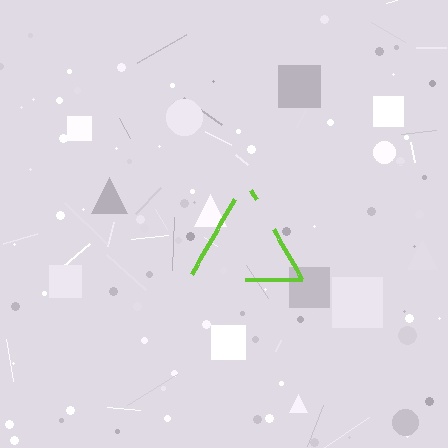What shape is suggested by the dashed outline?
The dashed outline suggests a triangle.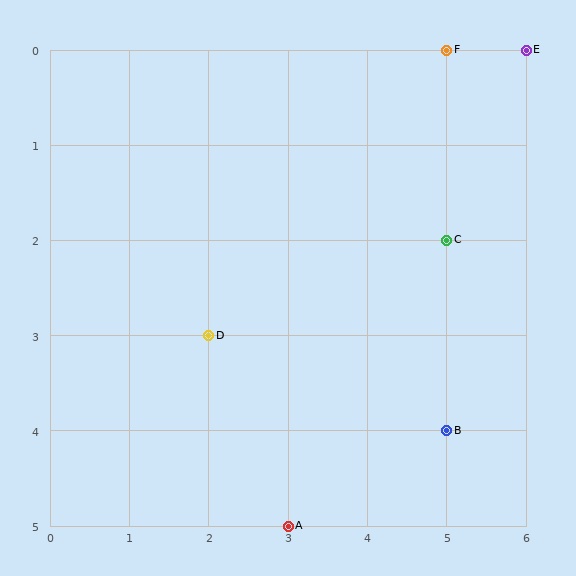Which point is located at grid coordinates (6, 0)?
Point E is at (6, 0).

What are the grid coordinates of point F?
Point F is at grid coordinates (5, 0).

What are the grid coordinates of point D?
Point D is at grid coordinates (2, 3).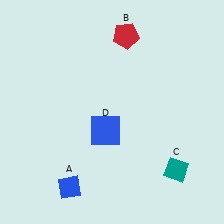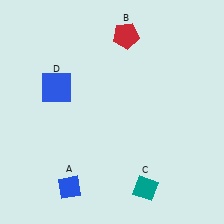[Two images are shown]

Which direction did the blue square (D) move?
The blue square (D) moved left.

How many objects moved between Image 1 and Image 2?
2 objects moved between the two images.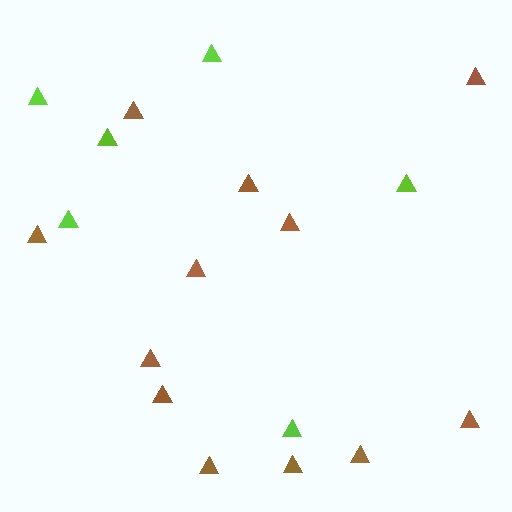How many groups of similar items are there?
There are 2 groups: one group of lime triangles (6) and one group of brown triangles (12).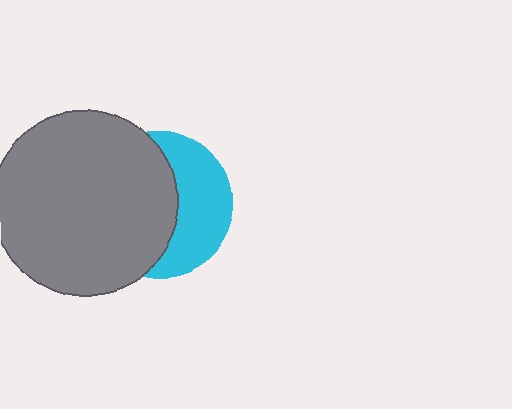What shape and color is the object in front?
The object in front is a gray circle.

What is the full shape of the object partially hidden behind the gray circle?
The partially hidden object is a cyan circle.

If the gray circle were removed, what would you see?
You would see the complete cyan circle.